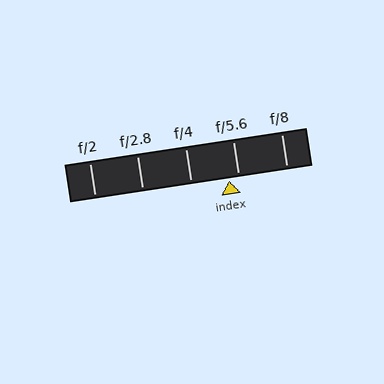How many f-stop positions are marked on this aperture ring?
There are 5 f-stop positions marked.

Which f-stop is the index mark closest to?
The index mark is closest to f/5.6.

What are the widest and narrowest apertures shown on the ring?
The widest aperture shown is f/2 and the narrowest is f/8.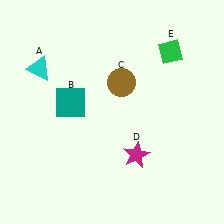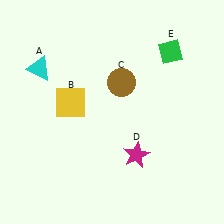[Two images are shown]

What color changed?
The square (B) changed from teal in Image 1 to yellow in Image 2.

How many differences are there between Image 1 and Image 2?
There is 1 difference between the two images.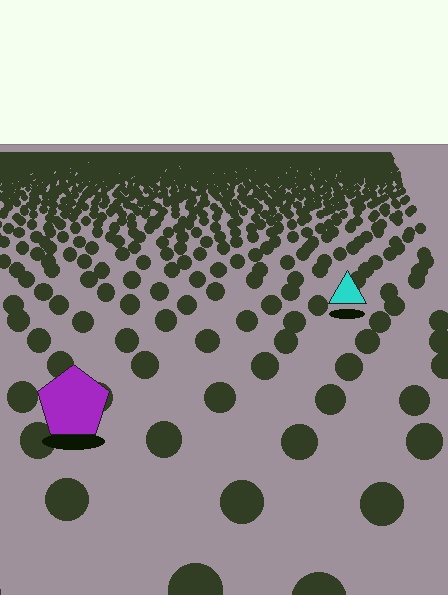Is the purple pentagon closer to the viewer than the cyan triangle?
Yes. The purple pentagon is closer — you can tell from the texture gradient: the ground texture is coarser near it.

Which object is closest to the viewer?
The purple pentagon is closest. The texture marks near it are larger and more spread out.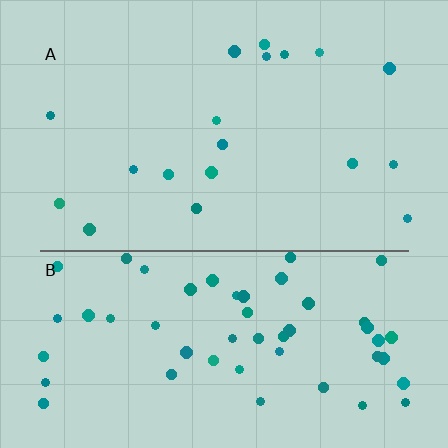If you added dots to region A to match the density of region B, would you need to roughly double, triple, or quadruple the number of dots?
Approximately triple.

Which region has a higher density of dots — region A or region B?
B (the bottom).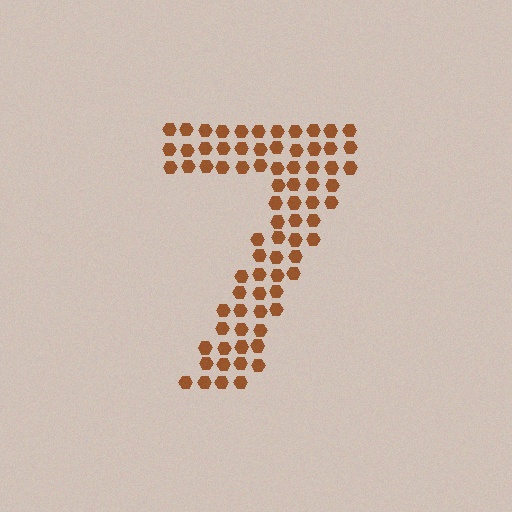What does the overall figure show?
The overall figure shows the digit 7.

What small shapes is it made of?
It is made of small hexagons.